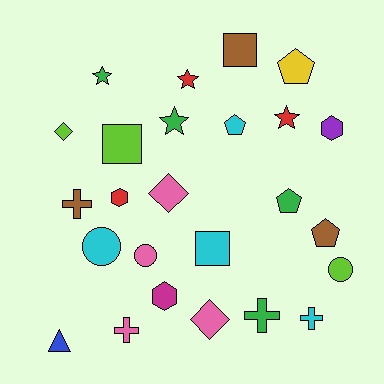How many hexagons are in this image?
There are 3 hexagons.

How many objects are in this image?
There are 25 objects.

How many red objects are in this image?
There are 3 red objects.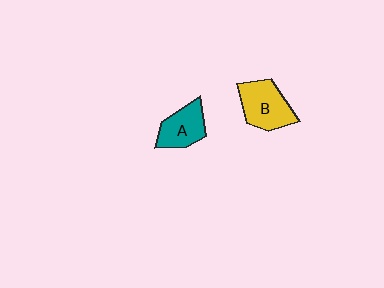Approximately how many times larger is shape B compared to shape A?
Approximately 1.3 times.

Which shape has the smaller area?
Shape A (teal).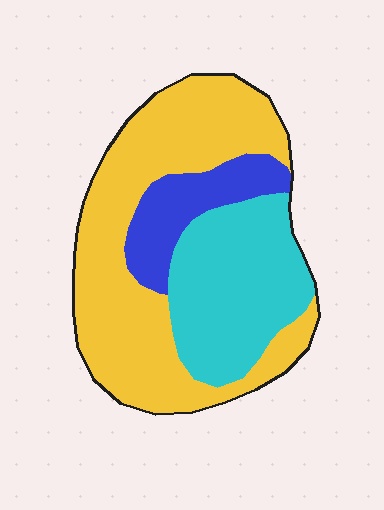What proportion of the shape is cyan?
Cyan covers 31% of the shape.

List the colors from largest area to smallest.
From largest to smallest: yellow, cyan, blue.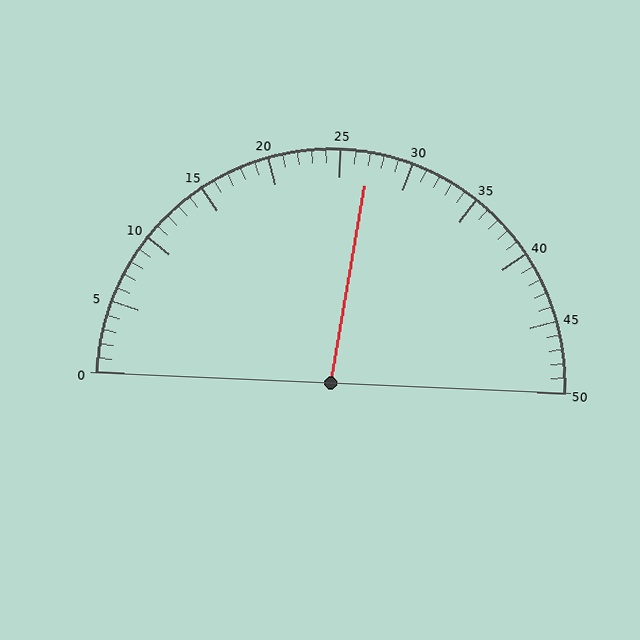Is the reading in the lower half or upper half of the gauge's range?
The reading is in the upper half of the range (0 to 50).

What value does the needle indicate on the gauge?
The needle indicates approximately 27.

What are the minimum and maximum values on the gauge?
The gauge ranges from 0 to 50.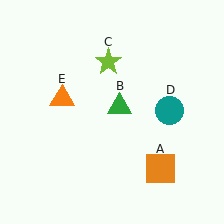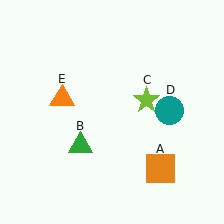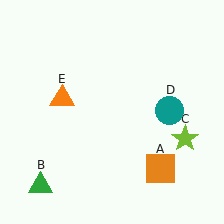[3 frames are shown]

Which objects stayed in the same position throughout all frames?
Orange square (object A) and teal circle (object D) and orange triangle (object E) remained stationary.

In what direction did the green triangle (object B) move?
The green triangle (object B) moved down and to the left.